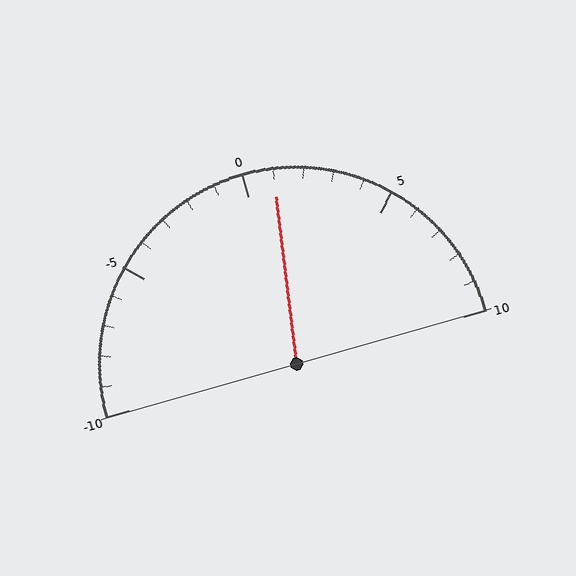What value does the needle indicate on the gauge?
The needle indicates approximately 1.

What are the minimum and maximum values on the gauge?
The gauge ranges from -10 to 10.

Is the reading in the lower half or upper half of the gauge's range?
The reading is in the upper half of the range (-10 to 10).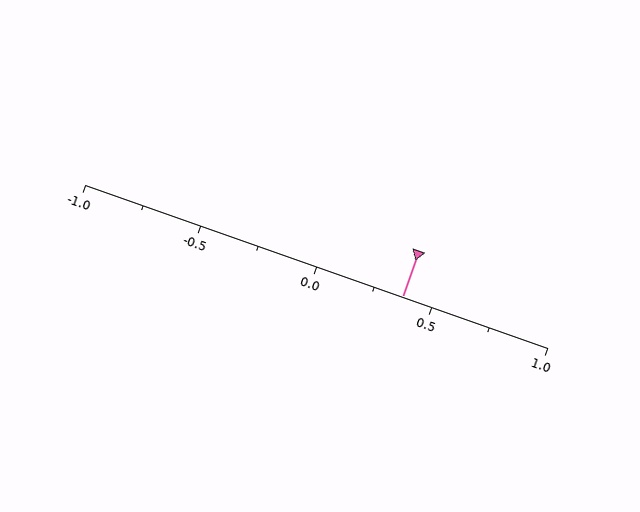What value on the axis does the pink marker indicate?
The marker indicates approximately 0.38.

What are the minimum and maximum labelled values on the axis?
The axis runs from -1.0 to 1.0.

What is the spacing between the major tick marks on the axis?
The major ticks are spaced 0.5 apart.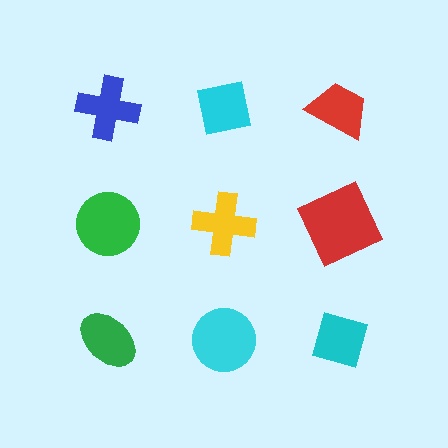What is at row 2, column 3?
A red square.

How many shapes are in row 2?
3 shapes.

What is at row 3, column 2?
A cyan circle.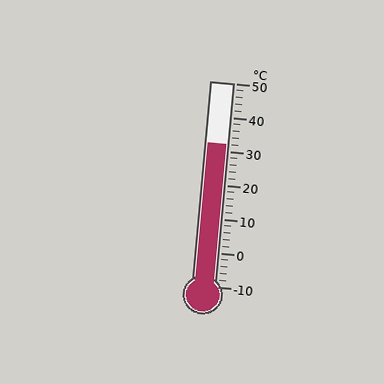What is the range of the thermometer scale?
The thermometer scale ranges from -10°C to 50°C.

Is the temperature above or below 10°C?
The temperature is above 10°C.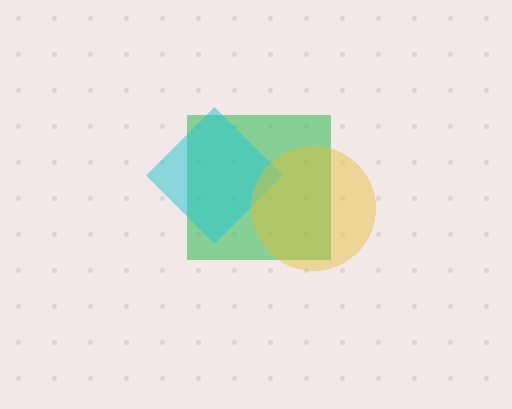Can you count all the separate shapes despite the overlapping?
Yes, there are 3 separate shapes.